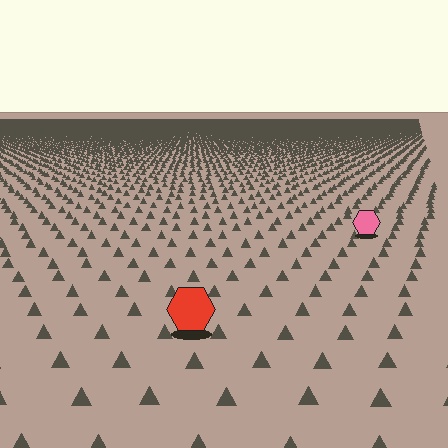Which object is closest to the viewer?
The red hexagon is closest. The texture marks near it are larger and more spread out.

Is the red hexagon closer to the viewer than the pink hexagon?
Yes. The red hexagon is closer — you can tell from the texture gradient: the ground texture is coarser near it.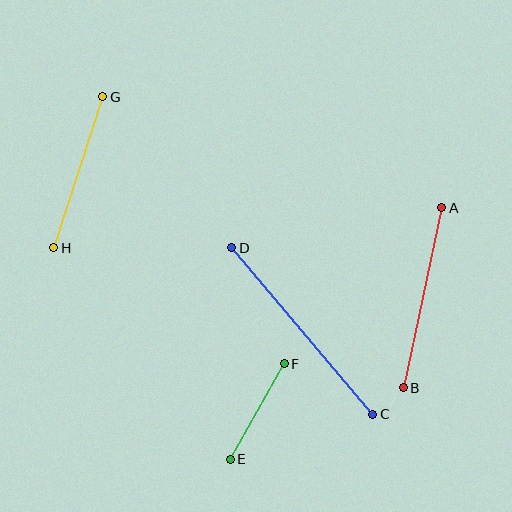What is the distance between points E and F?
The distance is approximately 110 pixels.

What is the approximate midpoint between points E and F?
The midpoint is at approximately (257, 412) pixels.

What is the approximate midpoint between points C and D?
The midpoint is at approximately (302, 331) pixels.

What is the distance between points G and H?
The distance is approximately 159 pixels.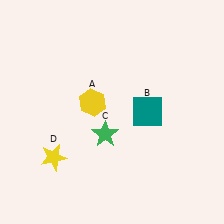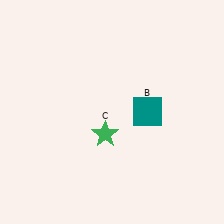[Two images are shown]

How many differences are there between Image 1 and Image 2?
There are 2 differences between the two images.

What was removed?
The yellow hexagon (A), the yellow star (D) were removed in Image 2.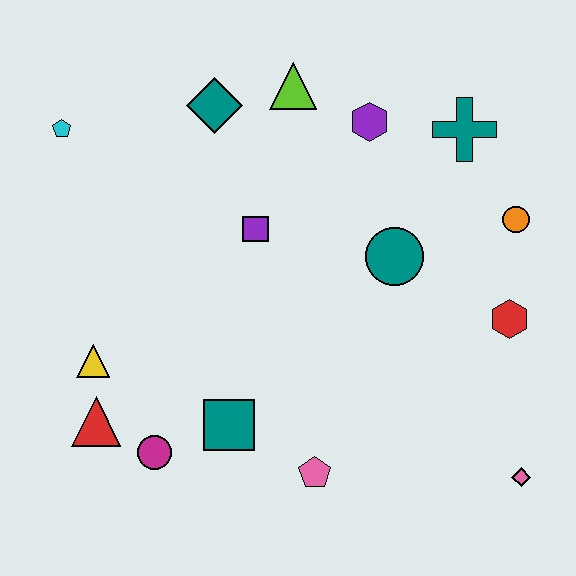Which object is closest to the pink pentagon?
The teal square is closest to the pink pentagon.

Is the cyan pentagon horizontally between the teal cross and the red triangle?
No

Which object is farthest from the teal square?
The teal cross is farthest from the teal square.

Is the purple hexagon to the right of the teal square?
Yes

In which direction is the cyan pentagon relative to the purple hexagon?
The cyan pentagon is to the left of the purple hexagon.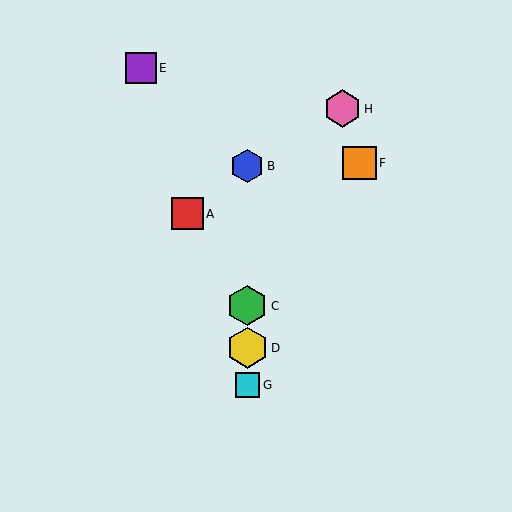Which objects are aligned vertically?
Objects B, C, D, G are aligned vertically.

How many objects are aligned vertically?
4 objects (B, C, D, G) are aligned vertically.